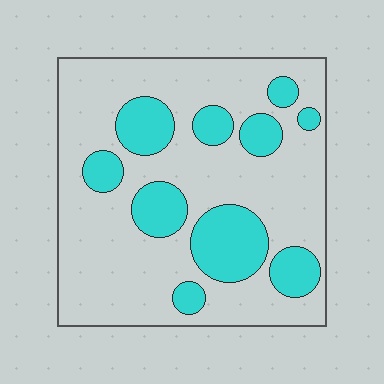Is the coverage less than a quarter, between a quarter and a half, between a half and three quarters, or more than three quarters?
Between a quarter and a half.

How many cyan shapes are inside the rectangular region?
10.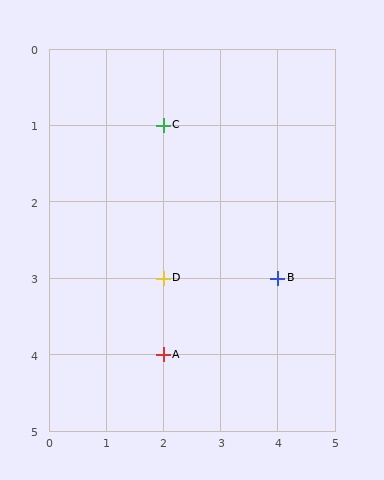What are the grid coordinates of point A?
Point A is at grid coordinates (2, 4).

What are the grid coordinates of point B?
Point B is at grid coordinates (4, 3).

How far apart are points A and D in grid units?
Points A and D are 1 row apart.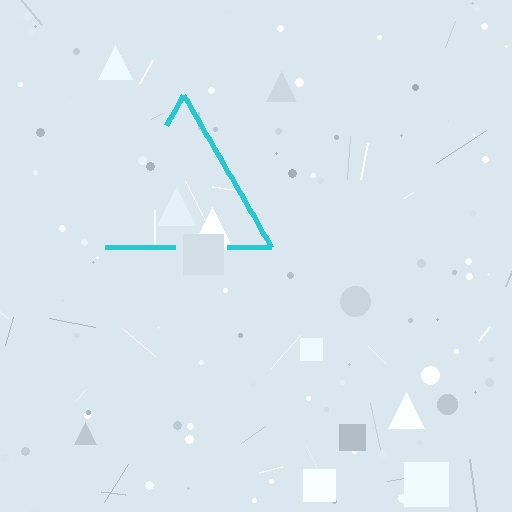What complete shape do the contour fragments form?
The contour fragments form a triangle.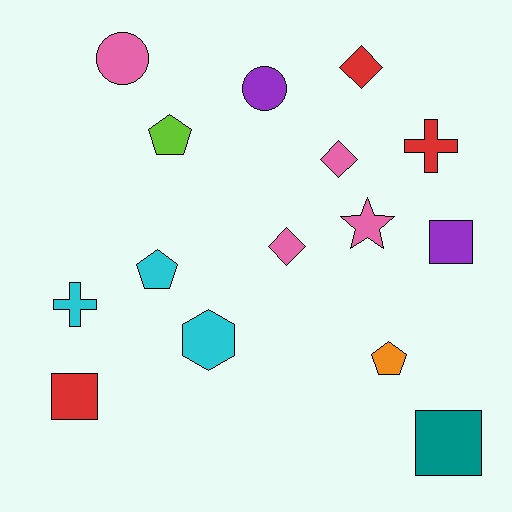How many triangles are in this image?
There are no triangles.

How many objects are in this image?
There are 15 objects.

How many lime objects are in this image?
There is 1 lime object.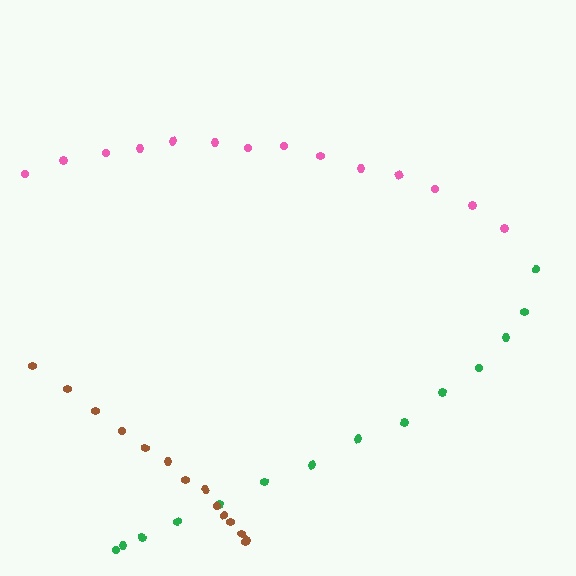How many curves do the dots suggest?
There are 3 distinct paths.